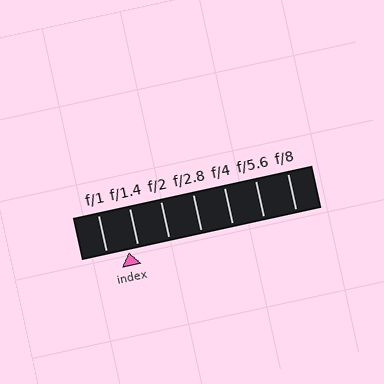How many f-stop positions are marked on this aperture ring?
There are 7 f-stop positions marked.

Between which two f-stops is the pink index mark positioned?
The index mark is between f/1 and f/1.4.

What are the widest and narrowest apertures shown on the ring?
The widest aperture shown is f/1 and the narrowest is f/8.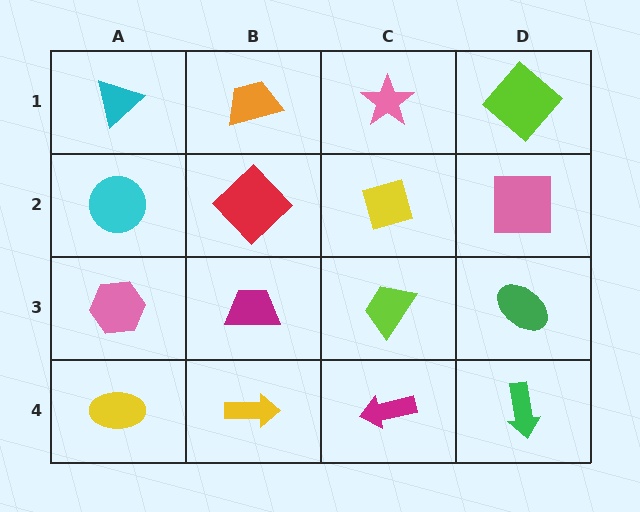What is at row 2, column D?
A pink square.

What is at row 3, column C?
A lime trapezoid.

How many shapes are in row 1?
4 shapes.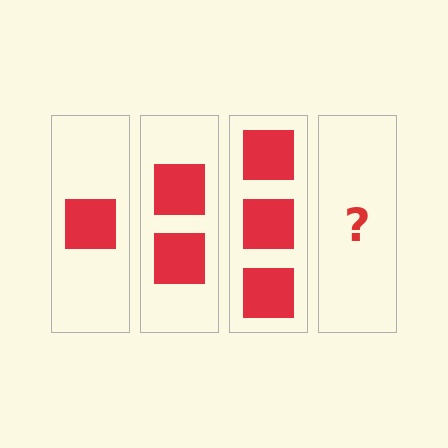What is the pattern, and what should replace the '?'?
The pattern is that each step adds one more square. The '?' should be 4 squares.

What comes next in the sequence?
The next element should be 4 squares.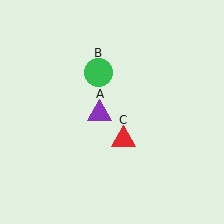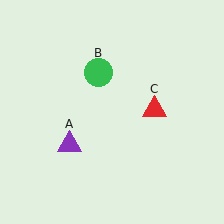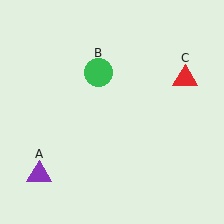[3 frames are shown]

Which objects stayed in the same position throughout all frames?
Green circle (object B) remained stationary.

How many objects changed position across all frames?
2 objects changed position: purple triangle (object A), red triangle (object C).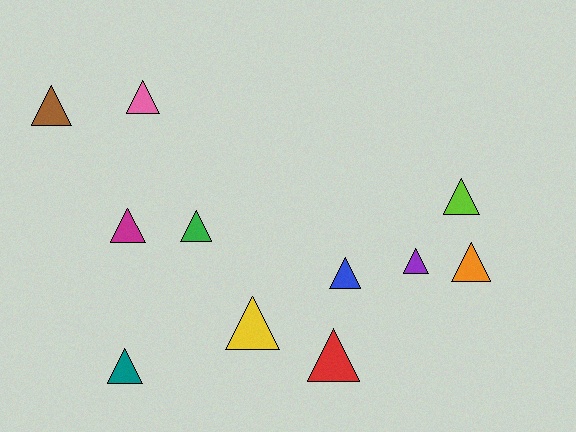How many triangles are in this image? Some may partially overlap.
There are 11 triangles.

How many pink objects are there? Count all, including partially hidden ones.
There is 1 pink object.